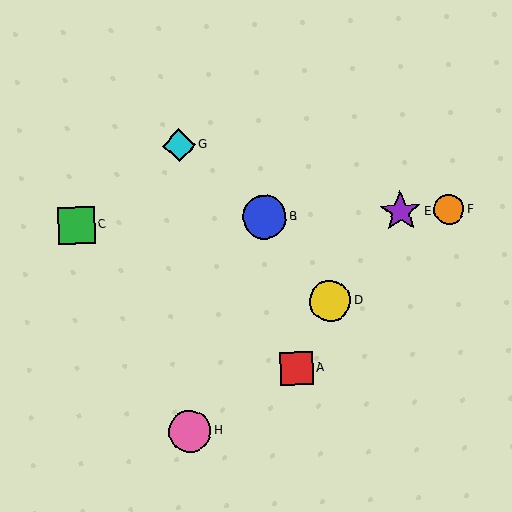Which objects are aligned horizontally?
Objects B, C, E, F are aligned horizontally.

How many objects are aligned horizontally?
4 objects (B, C, E, F) are aligned horizontally.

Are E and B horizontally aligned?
Yes, both are at y≈212.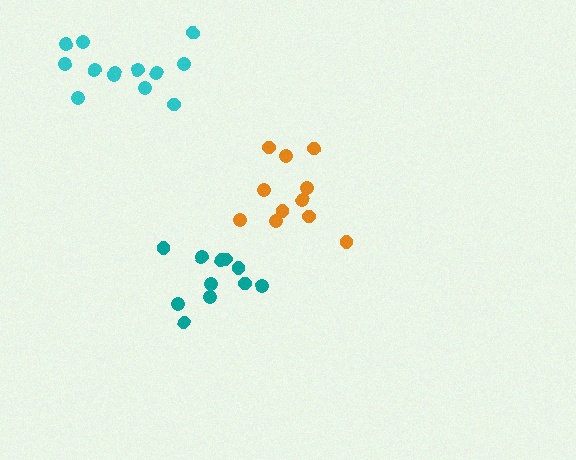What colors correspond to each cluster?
The clusters are colored: teal, cyan, orange.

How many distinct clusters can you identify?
There are 3 distinct clusters.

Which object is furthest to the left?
The cyan cluster is leftmost.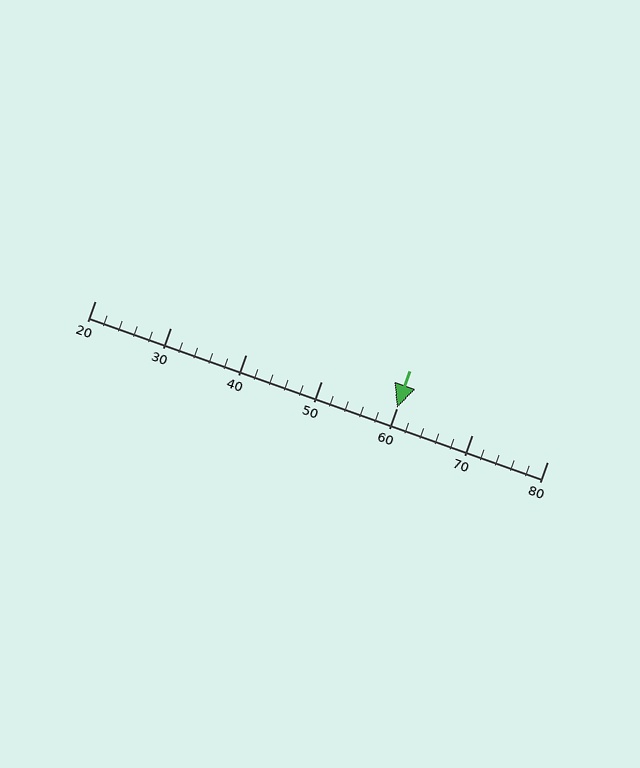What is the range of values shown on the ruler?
The ruler shows values from 20 to 80.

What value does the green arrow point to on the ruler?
The green arrow points to approximately 60.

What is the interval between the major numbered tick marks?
The major tick marks are spaced 10 units apart.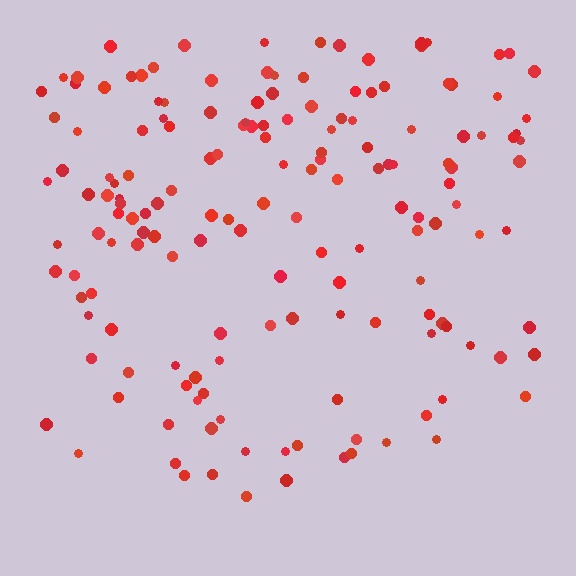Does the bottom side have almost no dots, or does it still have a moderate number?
Still a moderate number, just noticeably fewer than the top.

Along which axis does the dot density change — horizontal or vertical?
Vertical.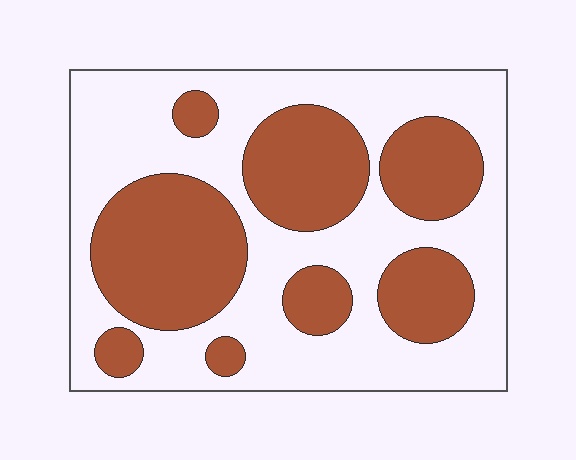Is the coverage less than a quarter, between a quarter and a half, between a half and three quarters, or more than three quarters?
Between a quarter and a half.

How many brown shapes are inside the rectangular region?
8.